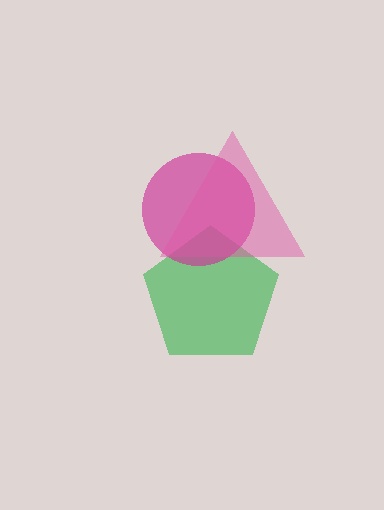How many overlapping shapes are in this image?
There are 3 overlapping shapes in the image.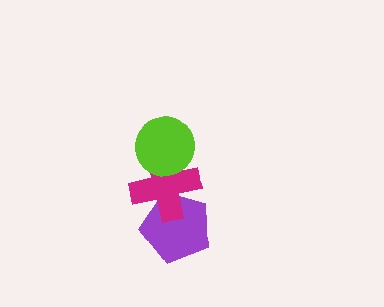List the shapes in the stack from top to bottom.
From top to bottom: the lime circle, the magenta cross, the purple pentagon.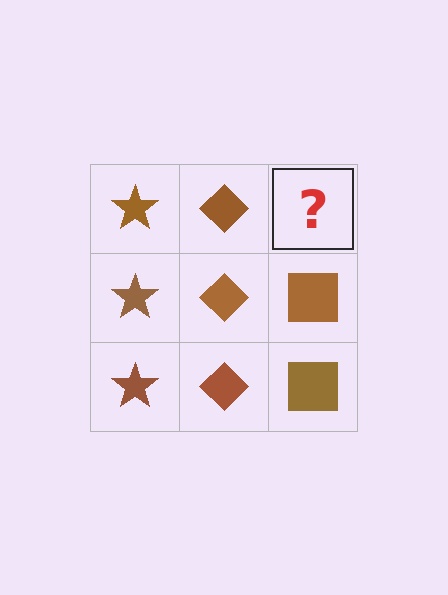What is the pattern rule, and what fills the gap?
The rule is that each column has a consistent shape. The gap should be filled with a brown square.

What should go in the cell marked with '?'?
The missing cell should contain a brown square.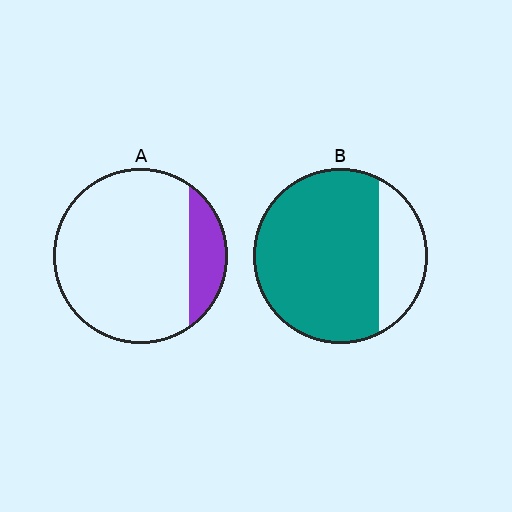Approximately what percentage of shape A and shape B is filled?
A is approximately 15% and B is approximately 75%.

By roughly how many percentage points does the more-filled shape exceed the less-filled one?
By roughly 60 percentage points (B over A).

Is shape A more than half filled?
No.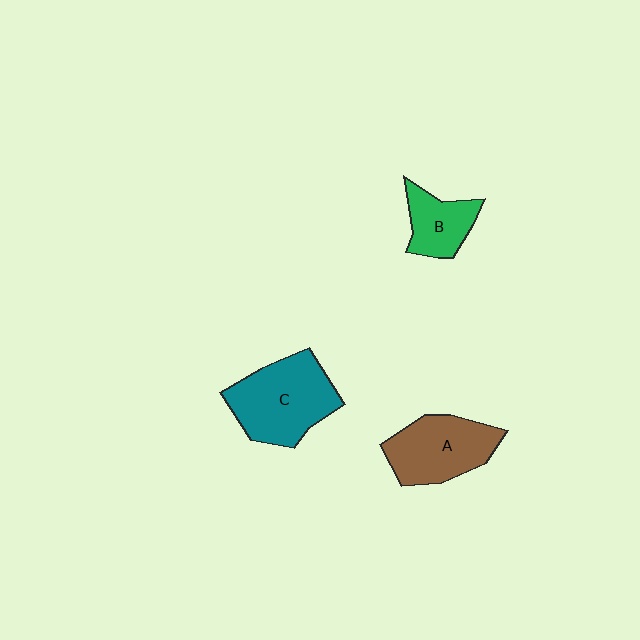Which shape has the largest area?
Shape C (teal).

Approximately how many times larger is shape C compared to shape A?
Approximately 1.2 times.